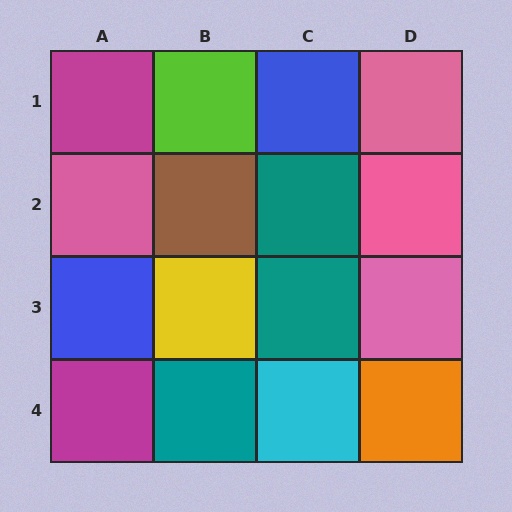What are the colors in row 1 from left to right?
Magenta, lime, blue, pink.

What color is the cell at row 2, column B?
Brown.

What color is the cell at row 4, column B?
Teal.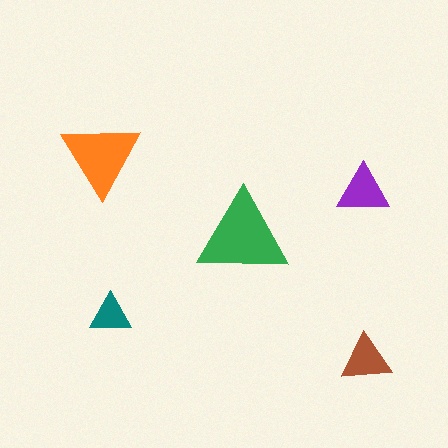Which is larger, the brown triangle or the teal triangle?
The brown one.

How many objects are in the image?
There are 5 objects in the image.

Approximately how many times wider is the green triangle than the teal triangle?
About 2 times wider.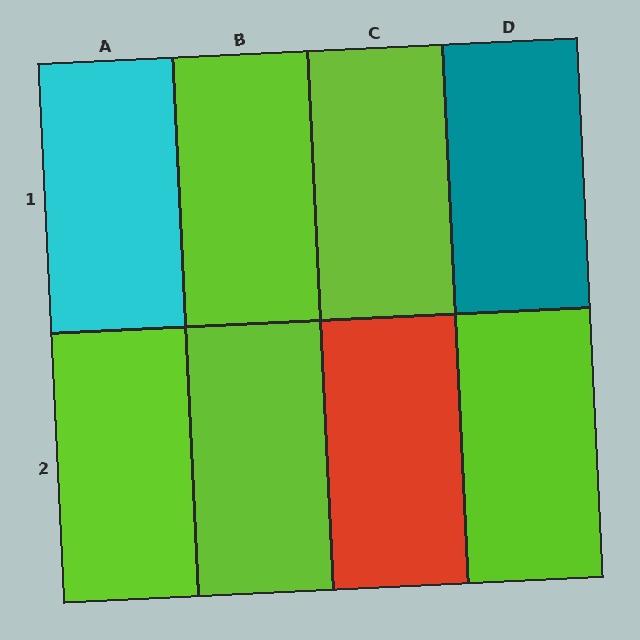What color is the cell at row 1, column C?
Lime.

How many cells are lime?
5 cells are lime.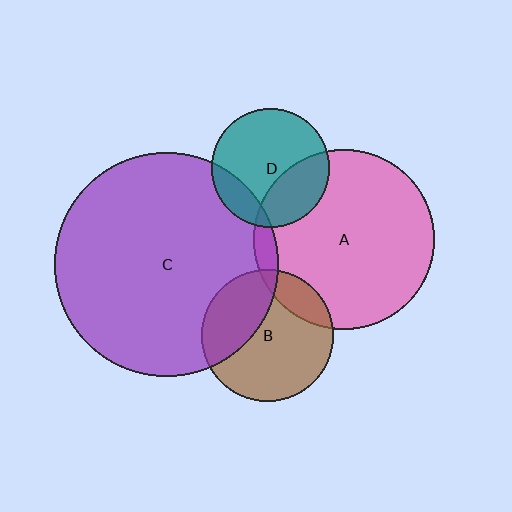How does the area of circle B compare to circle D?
Approximately 1.2 times.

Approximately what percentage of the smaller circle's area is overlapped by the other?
Approximately 15%.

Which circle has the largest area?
Circle C (purple).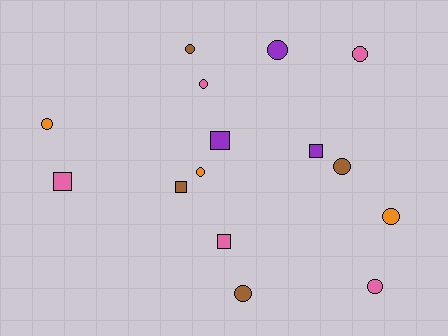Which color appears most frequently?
Pink, with 5 objects.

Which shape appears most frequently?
Circle, with 10 objects.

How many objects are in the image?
There are 15 objects.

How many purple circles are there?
There is 1 purple circle.